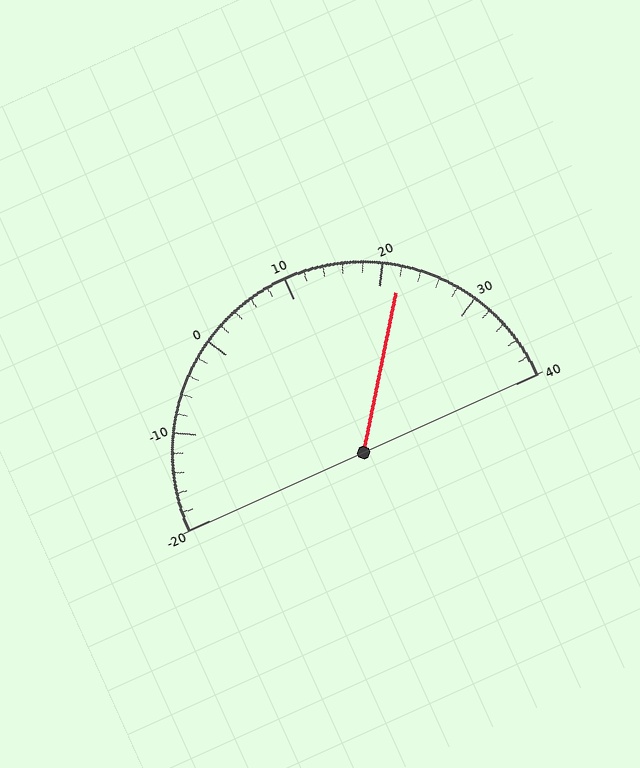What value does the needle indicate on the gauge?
The needle indicates approximately 22.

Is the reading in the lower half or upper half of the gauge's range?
The reading is in the upper half of the range (-20 to 40).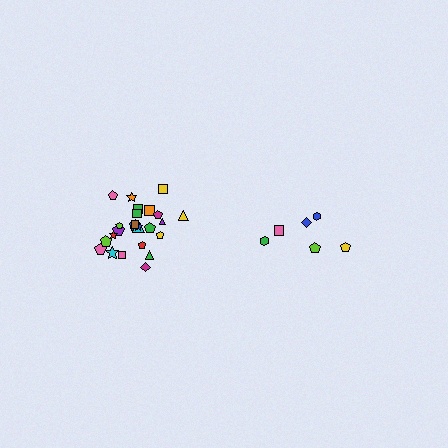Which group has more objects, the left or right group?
The left group.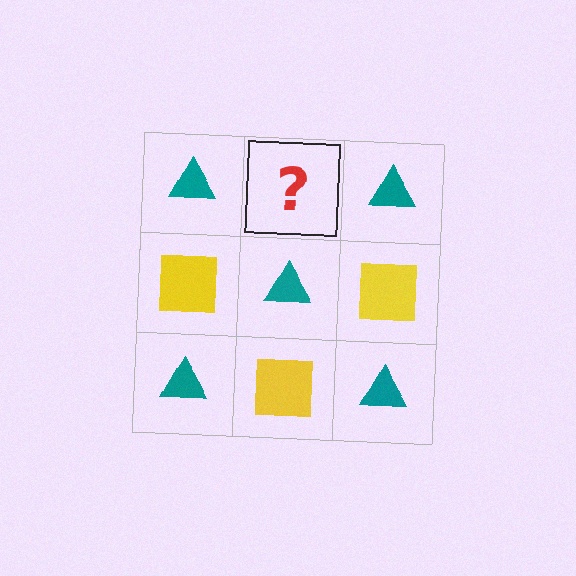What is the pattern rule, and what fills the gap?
The rule is that it alternates teal triangle and yellow square in a checkerboard pattern. The gap should be filled with a yellow square.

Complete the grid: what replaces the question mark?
The question mark should be replaced with a yellow square.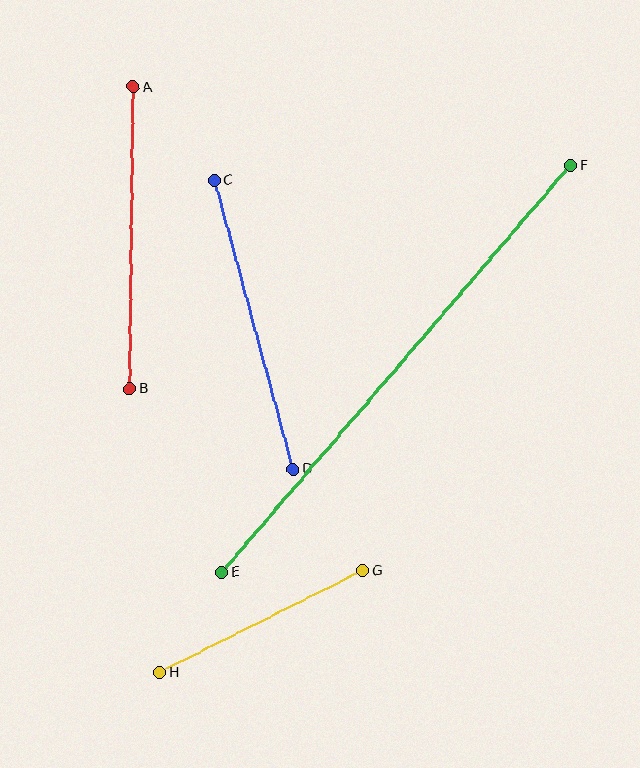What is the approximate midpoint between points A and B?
The midpoint is at approximately (131, 238) pixels.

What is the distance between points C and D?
The distance is approximately 300 pixels.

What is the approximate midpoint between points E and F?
The midpoint is at approximately (396, 369) pixels.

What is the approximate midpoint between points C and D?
The midpoint is at approximately (254, 325) pixels.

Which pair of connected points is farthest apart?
Points E and F are farthest apart.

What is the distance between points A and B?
The distance is approximately 302 pixels.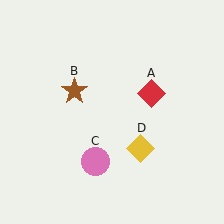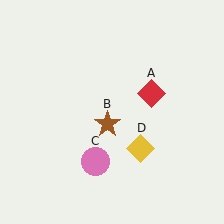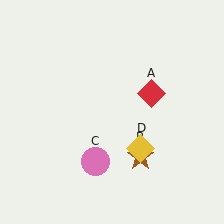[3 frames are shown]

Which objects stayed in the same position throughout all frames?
Red diamond (object A) and pink circle (object C) and yellow diamond (object D) remained stationary.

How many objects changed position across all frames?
1 object changed position: brown star (object B).